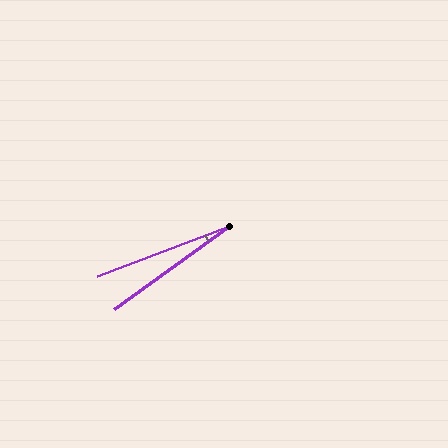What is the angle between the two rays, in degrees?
Approximately 15 degrees.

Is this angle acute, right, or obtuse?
It is acute.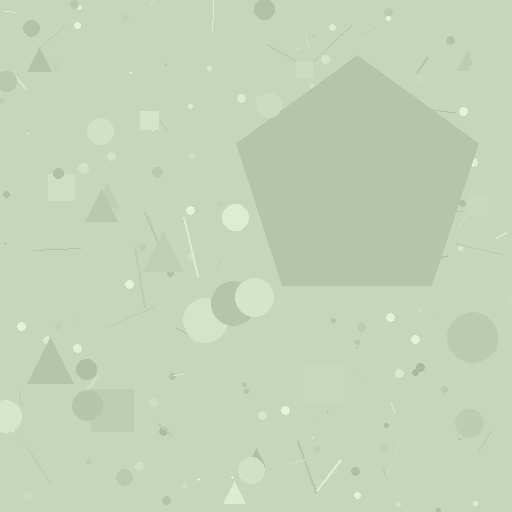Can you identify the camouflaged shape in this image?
The camouflaged shape is a pentagon.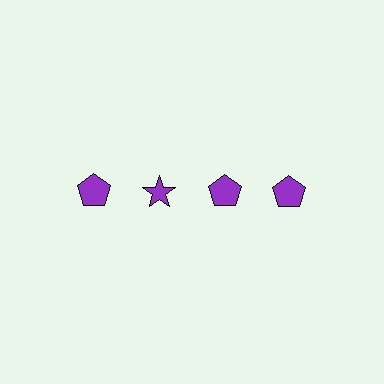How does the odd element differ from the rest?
It has a different shape: star instead of pentagon.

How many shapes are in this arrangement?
There are 4 shapes arranged in a grid pattern.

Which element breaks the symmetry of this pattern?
The purple star in the top row, second from left column breaks the symmetry. All other shapes are purple pentagons.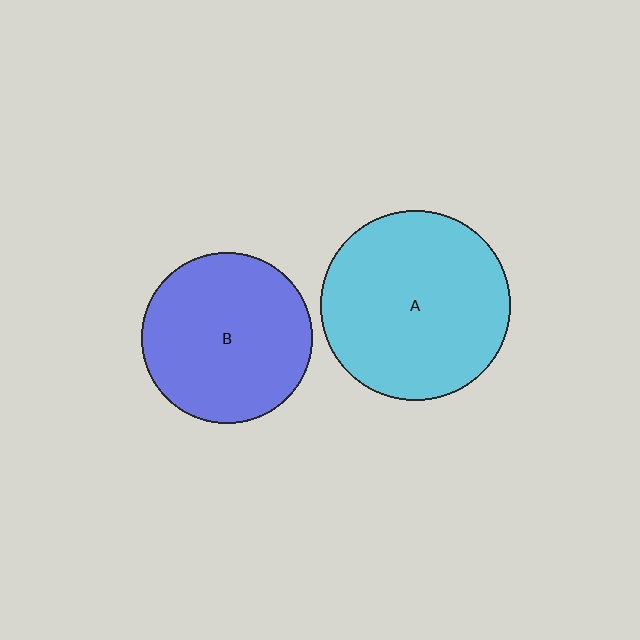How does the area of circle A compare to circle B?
Approximately 1.2 times.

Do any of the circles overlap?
No, none of the circles overlap.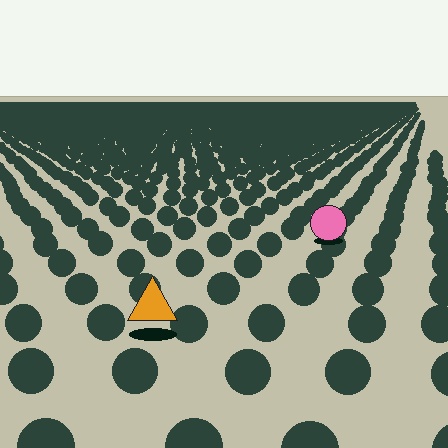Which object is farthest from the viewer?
The pink circle is farthest from the viewer. It appears smaller and the ground texture around it is denser.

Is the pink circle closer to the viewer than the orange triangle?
No. The orange triangle is closer — you can tell from the texture gradient: the ground texture is coarser near it.